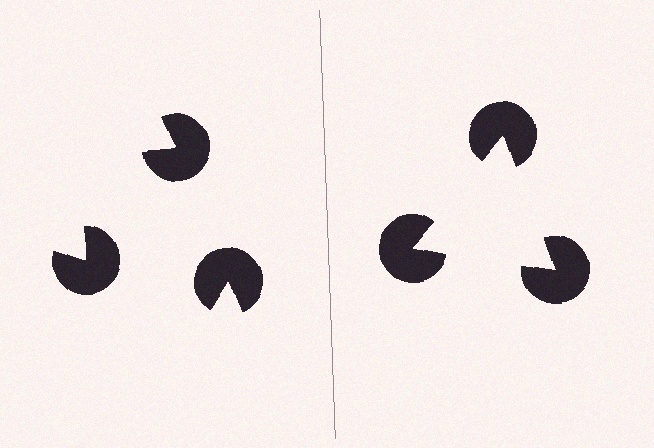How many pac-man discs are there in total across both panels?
6 — 3 on each side.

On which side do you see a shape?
An illusory triangle appears on the right side. On the left side the wedge cuts are rotated, so no coherent shape forms.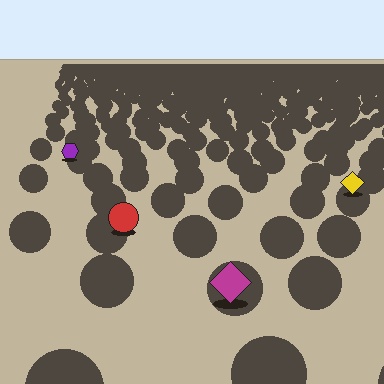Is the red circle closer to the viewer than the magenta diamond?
No. The magenta diamond is closer — you can tell from the texture gradient: the ground texture is coarser near it.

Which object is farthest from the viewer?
The purple hexagon is farthest from the viewer. It appears smaller and the ground texture around it is denser.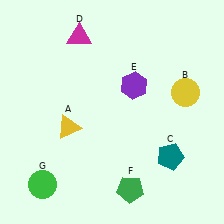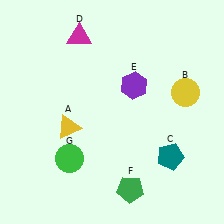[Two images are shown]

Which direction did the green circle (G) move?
The green circle (G) moved right.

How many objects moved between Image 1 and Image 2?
1 object moved between the two images.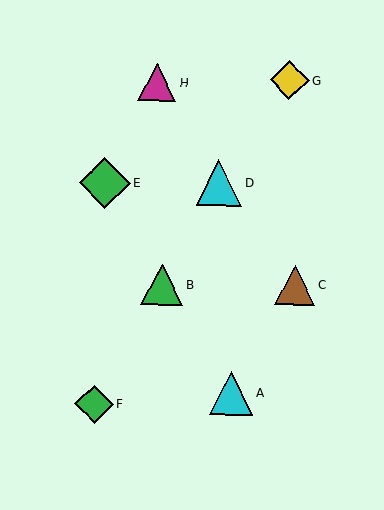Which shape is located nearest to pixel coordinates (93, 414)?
The green diamond (labeled F) at (94, 404) is nearest to that location.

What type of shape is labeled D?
Shape D is a cyan triangle.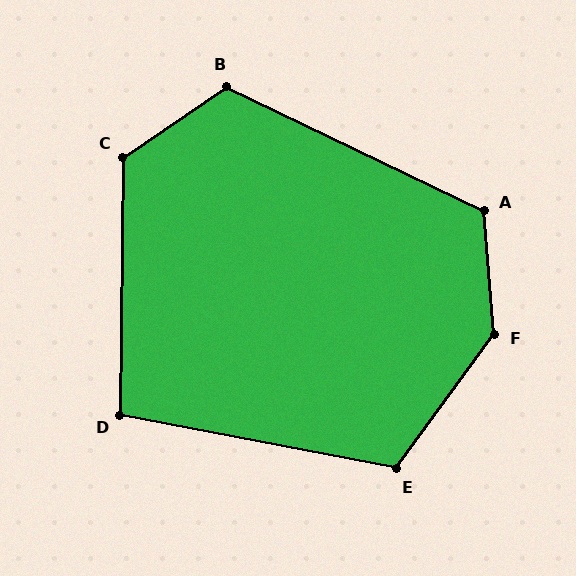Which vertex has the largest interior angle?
F, at approximately 140 degrees.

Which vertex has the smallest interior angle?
D, at approximately 100 degrees.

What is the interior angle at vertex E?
Approximately 115 degrees (obtuse).